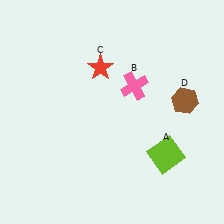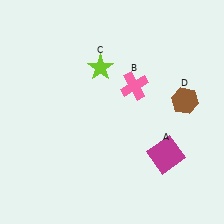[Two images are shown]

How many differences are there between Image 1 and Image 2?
There are 2 differences between the two images.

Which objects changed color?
A changed from lime to magenta. C changed from red to lime.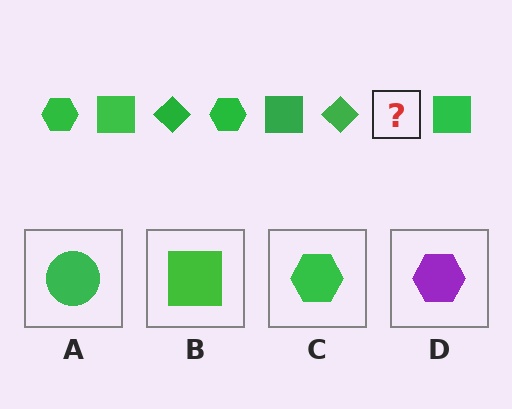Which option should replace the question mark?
Option C.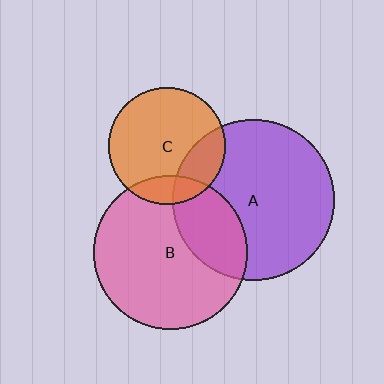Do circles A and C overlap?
Yes.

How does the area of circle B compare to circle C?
Approximately 1.7 times.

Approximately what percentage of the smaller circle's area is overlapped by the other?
Approximately 20%.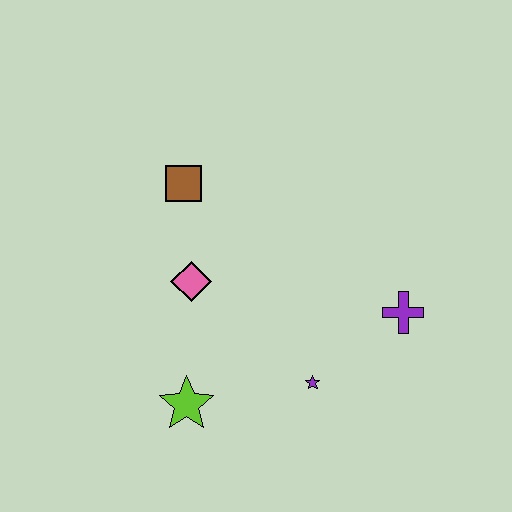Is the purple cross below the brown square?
Yes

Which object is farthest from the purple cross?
The brown square is farthest from the purple cross.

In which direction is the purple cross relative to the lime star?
The purple cross is to the right of the lime star.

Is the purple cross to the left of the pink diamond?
No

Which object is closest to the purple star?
The purple cross is closest to the purple star.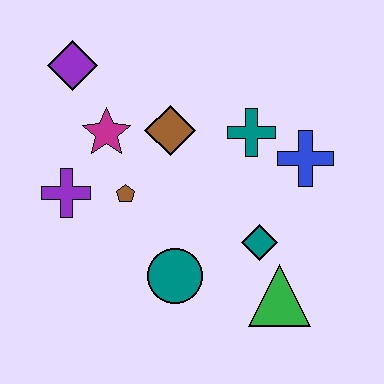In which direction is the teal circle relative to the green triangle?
The teal circle is to the left of the green triangle.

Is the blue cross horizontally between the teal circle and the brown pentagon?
No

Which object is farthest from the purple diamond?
The green triangle is farthest from the purple diamond.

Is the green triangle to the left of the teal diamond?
No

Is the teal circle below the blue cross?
Yes